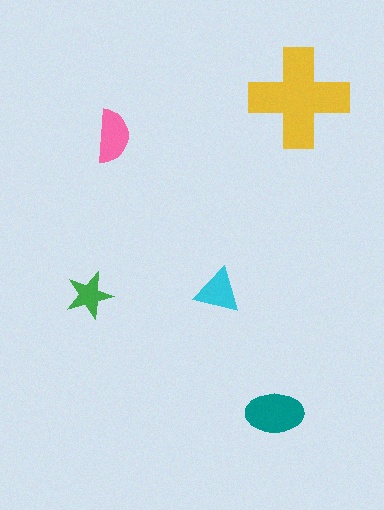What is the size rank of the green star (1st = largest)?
5th.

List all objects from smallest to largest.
The green star, the cyan triangle, the pink semicircle, the teal ellipse, the yellow cross.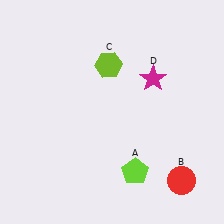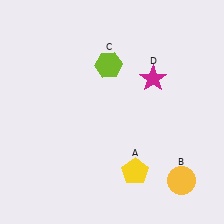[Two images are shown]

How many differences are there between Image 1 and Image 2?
There are 2 differences between the two images.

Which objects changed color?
A changed from lime to yellow. B changed from red to yellow.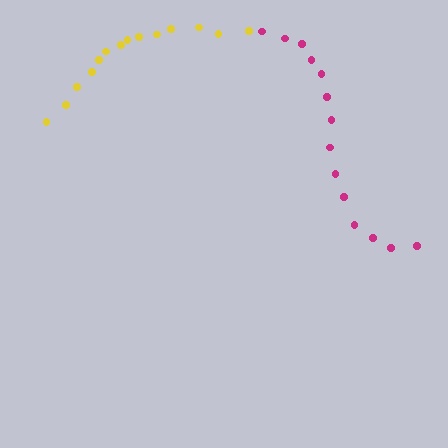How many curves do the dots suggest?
There are 2 distinct paths.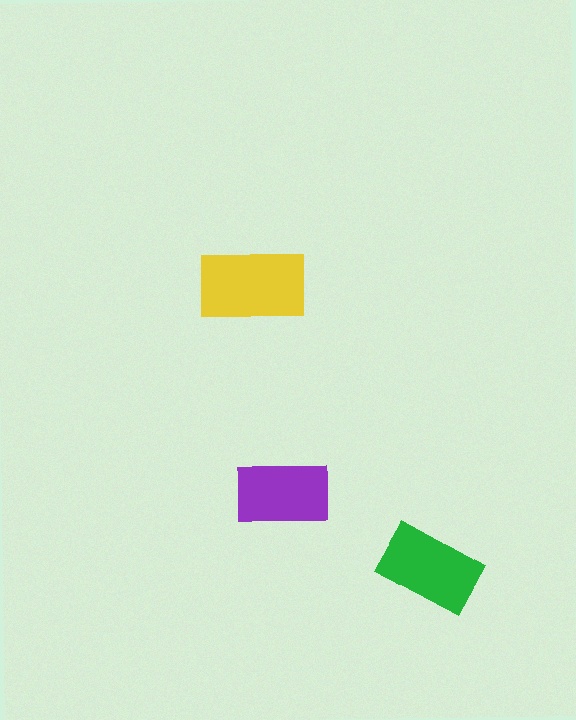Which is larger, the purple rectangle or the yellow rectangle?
The yellow one.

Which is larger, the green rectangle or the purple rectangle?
The green one.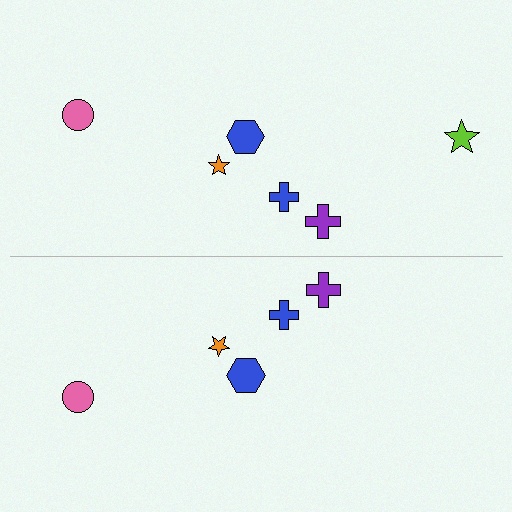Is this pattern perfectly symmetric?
No, the pattern is not perfectly symmetric. A lime star is missing from the bottom side.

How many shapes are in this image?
There are 11 shapes in this image.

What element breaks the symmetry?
A lime star is missing from the bottom side.